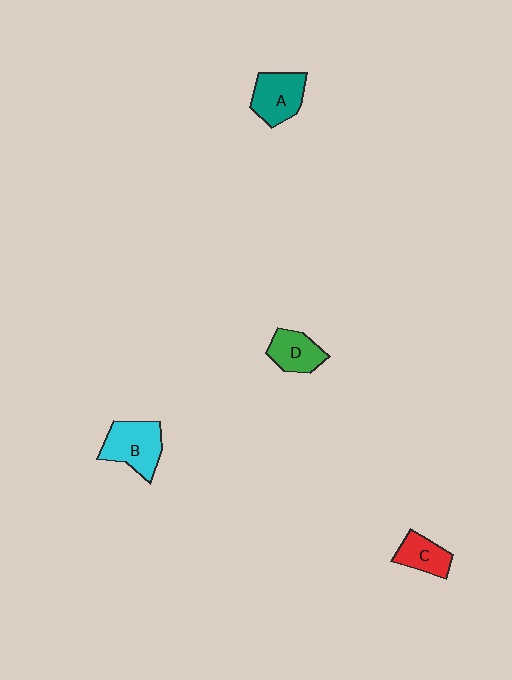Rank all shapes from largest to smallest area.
From largest to smallest: B (cyan), A (teal), D (green), C (red).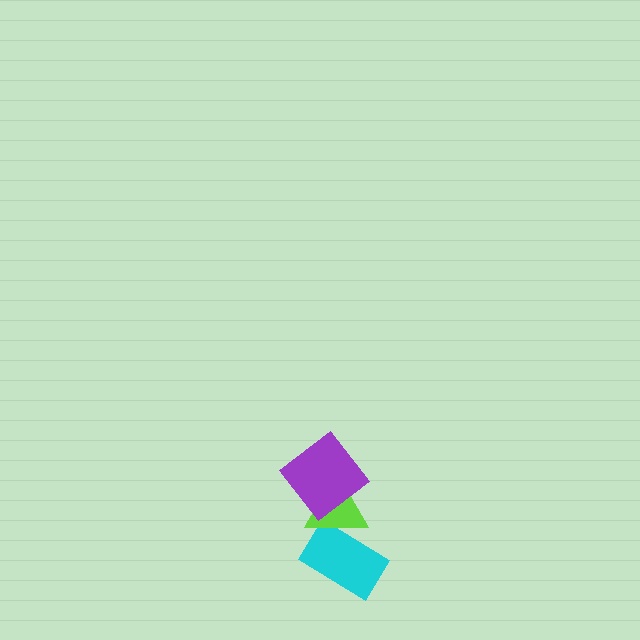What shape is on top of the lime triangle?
The purple diamond is on top of the lime triangle.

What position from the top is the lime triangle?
The lime triangle is 2nd from the top.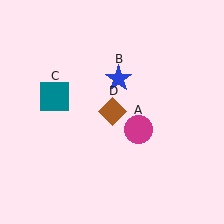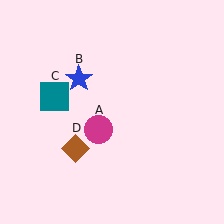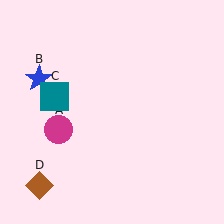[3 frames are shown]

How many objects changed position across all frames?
3 objects changed position: magenta circle (object A), blue star (object B), brown diamond (object D).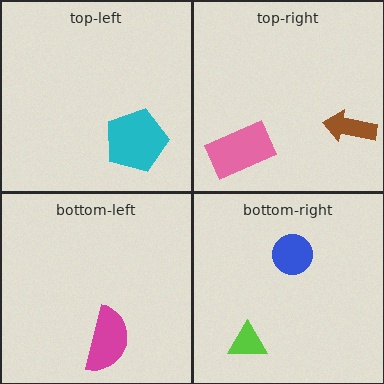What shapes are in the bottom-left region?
The magenta semicircle.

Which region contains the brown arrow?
The top-right region.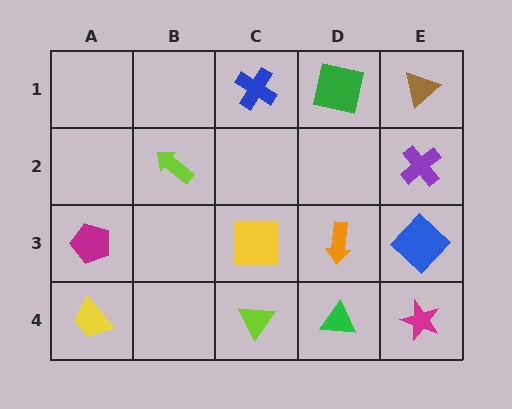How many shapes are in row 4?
4 shapes.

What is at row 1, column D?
A green square.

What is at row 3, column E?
A blue diamond.